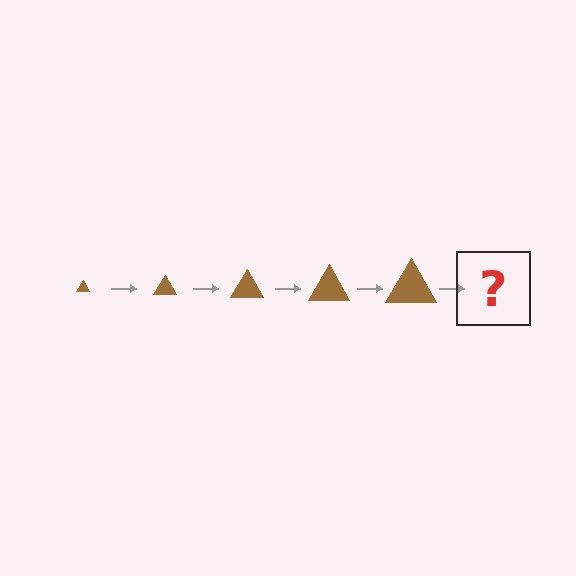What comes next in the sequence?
The next element should be a brown triangle, larger than the previous one.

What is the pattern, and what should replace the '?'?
The pattern is that the triangle gets progressively larger each step. The '?' should be a brown triangle, larger than the previous one.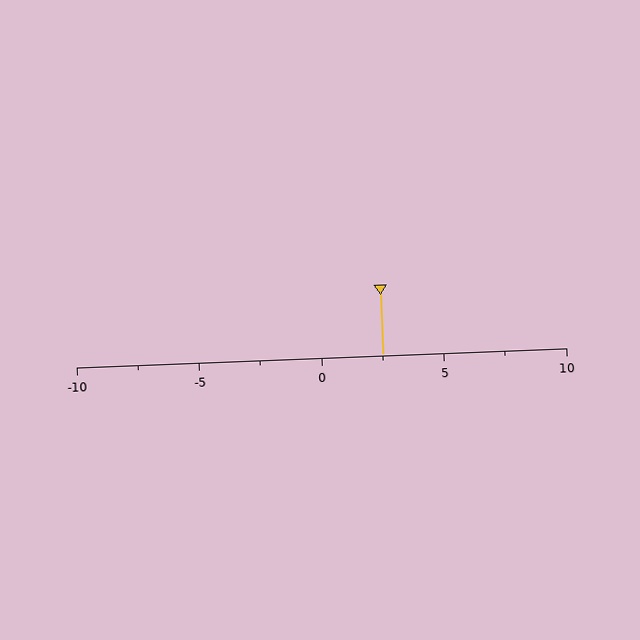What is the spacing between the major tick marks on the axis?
The major ticks are spaced 5 apart.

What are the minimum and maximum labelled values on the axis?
The axis runs from -10 to 10.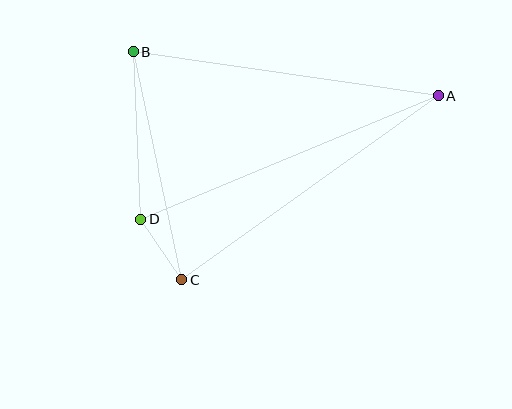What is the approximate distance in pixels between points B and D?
The distance between B and D is approximately 167 pixels.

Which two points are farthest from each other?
Points A and D are farthest from each other.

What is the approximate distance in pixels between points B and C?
The distance between B and C is approximately 233 pixels.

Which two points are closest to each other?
Points C and D are closest to each other.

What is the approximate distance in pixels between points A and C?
The distance between A and C is approximately 316 pixels.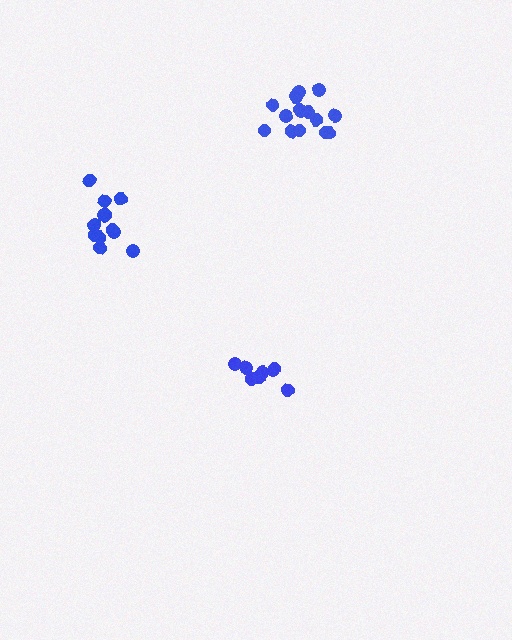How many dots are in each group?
Group 1: 12 dots, Group 2: 15 dots, Group 3: 9 dots (36 total).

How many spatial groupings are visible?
There are 3 spatial groupings.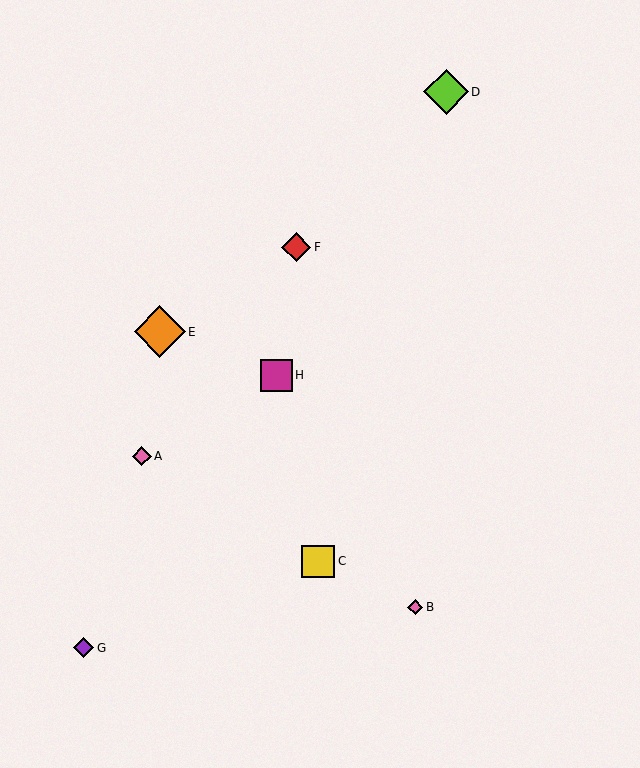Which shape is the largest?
The orange diamond (labeled E) is the largest.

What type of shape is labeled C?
Shape C is a yellow square.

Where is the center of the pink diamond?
The center of the pink diamond is at (415, 607).